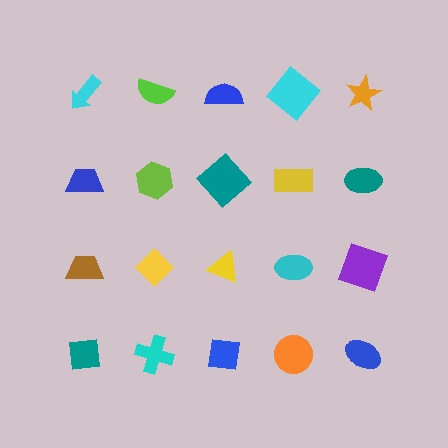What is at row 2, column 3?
A teal diamond.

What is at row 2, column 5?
A teal ellipse.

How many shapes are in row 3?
5 shapes.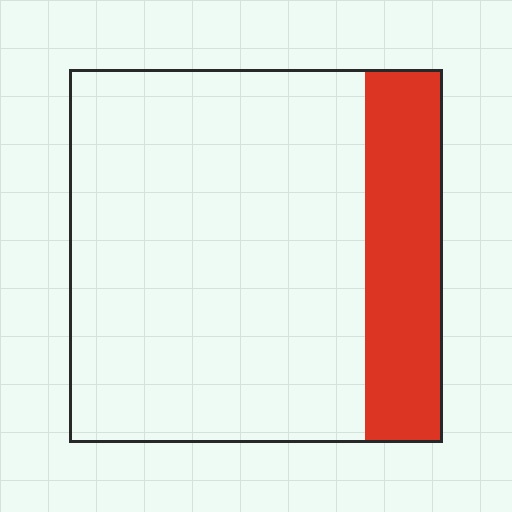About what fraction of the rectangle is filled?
About one fifth (1/5).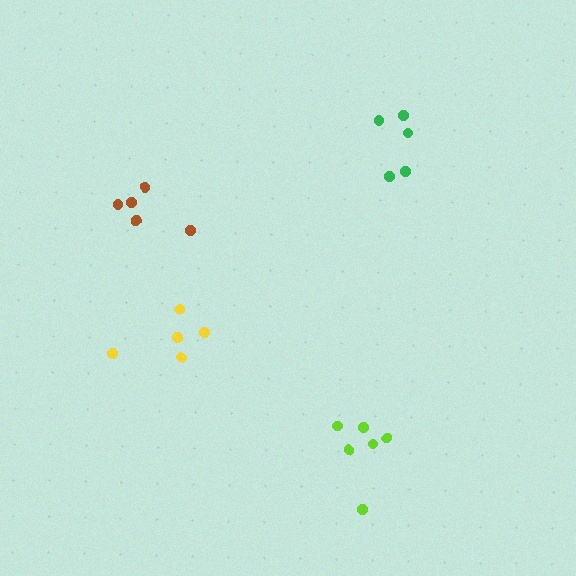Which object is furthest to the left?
The brown cluster is leftmost.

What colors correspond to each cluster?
The clusters are colored: lime, yellow, green, brown.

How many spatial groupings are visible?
There are 4 spatial groupings.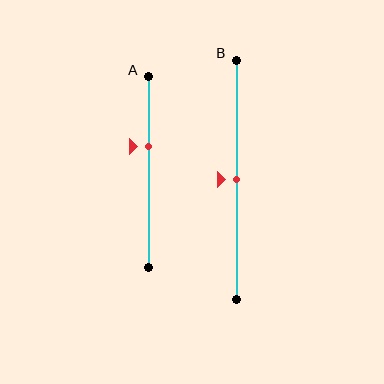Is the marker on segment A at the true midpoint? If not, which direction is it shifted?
No, the marker on segment A is shifted upward by about 13% of the segment length.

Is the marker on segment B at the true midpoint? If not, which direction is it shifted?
Yes, the marker on segment B is at the true midpoint.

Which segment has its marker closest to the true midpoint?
Segment B has its marker closest to the true midpoint.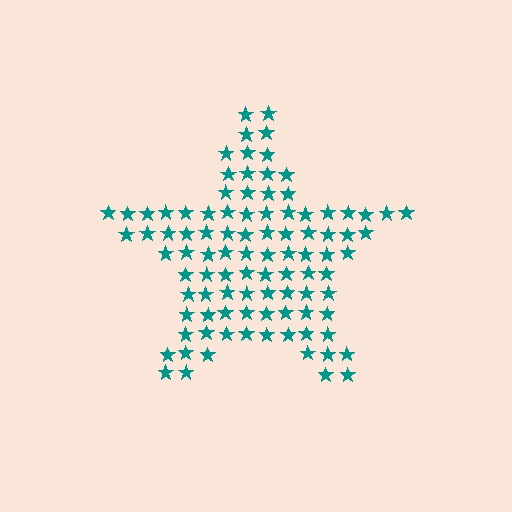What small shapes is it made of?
It is made of small stars.